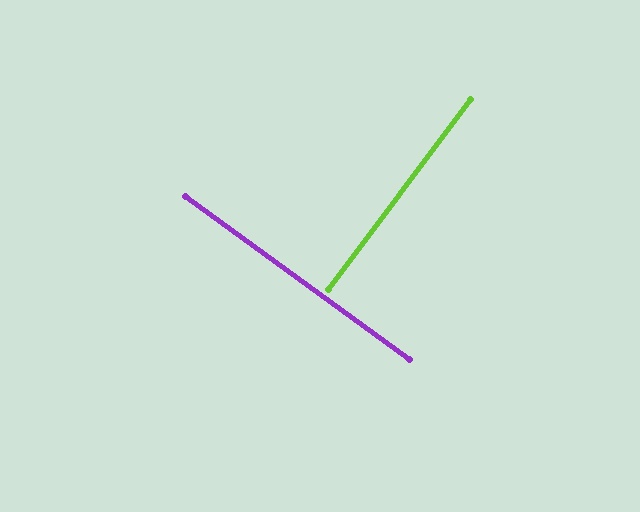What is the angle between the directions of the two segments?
Approximately 89 degrees.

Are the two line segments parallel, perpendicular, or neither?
Perpendicular — they meet at approximately 89°.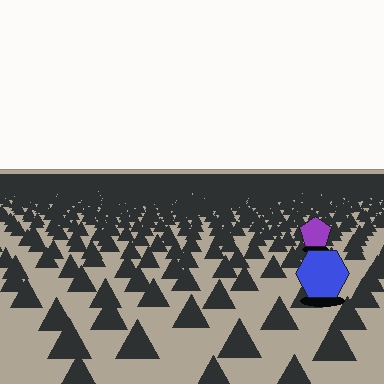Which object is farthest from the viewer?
The purple pentagon is farthest from the viewer. It appears smaller and the ground texture around it is denser.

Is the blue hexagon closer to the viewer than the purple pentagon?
Yes. The blue hexagon is closer — you can tell from the texture gradient: the ground texture is coarser near it.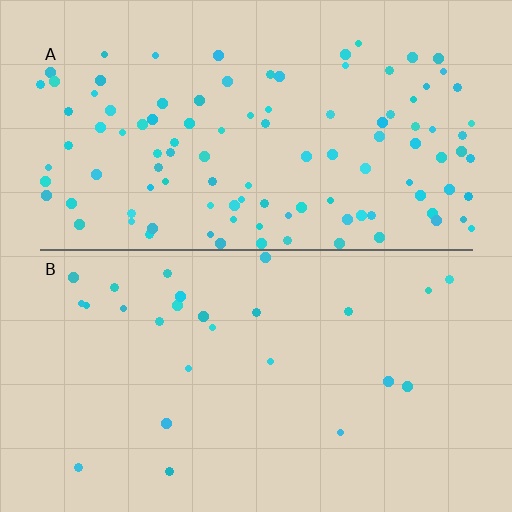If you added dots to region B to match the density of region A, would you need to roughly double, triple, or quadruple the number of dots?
Approximately quadruple.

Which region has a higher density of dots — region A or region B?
A (the top).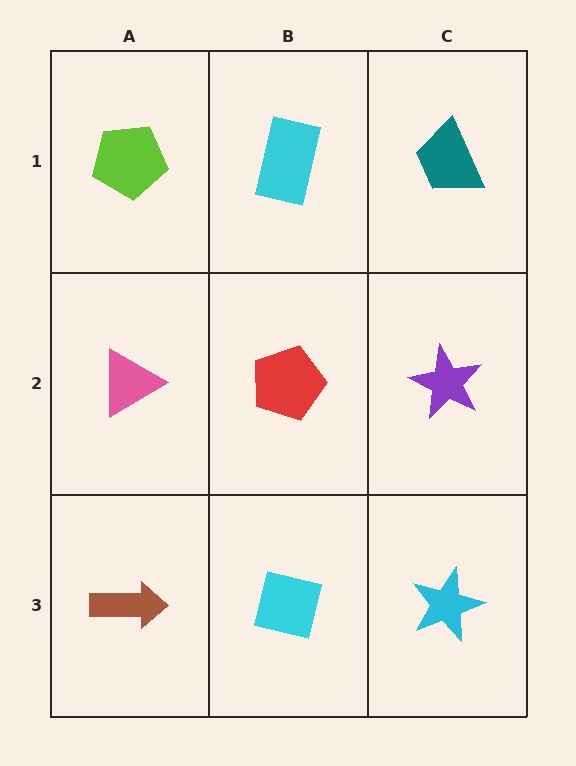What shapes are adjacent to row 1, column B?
A red pentagon (row 2, column B), a lime pentagon (row 1, column A), a teal trapezoid (row 1, column C).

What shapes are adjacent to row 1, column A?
A pink triangle (row 2, column A), a cyan rectangle (row 1, column B).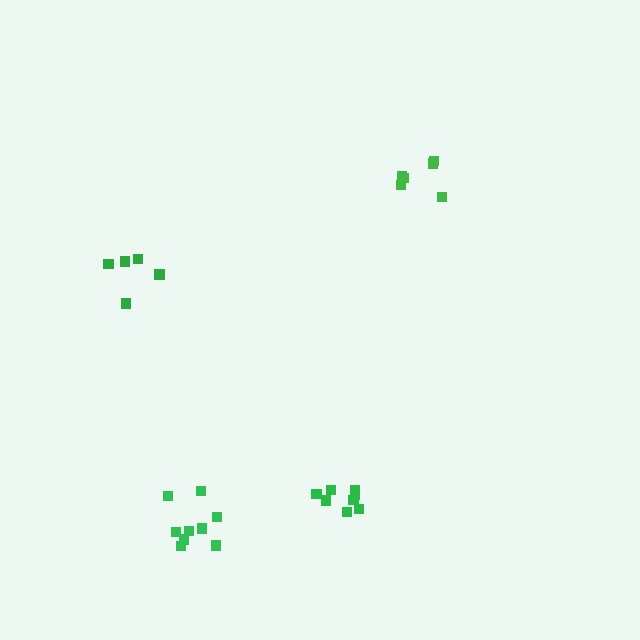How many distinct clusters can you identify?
There are 4 distinct clusters.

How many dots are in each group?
Group 1: 5 dots, Group 2: 6 dots, Group 3: 8 dots, Group 4: 9 dots (28 total).